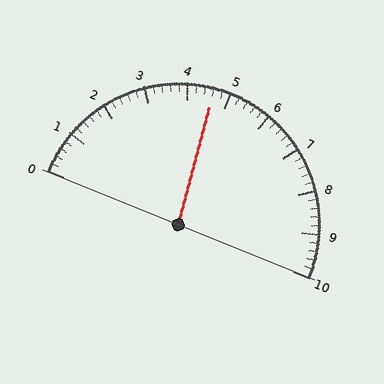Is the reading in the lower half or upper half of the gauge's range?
The reading is in the lower half of the range (0 to 10).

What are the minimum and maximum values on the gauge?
The gauge ranges from 0 to 10.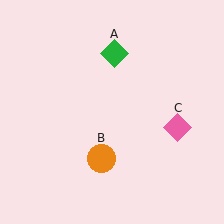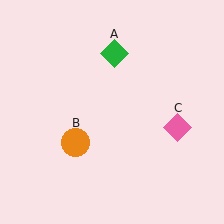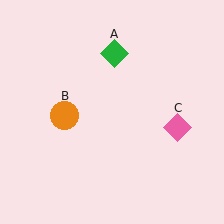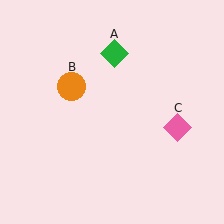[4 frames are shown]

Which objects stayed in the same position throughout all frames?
Green diamond (object A) and pink diamond (object C) remained stationary.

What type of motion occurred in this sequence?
The orange circle (object B) rotated clockwise around the center of the scene.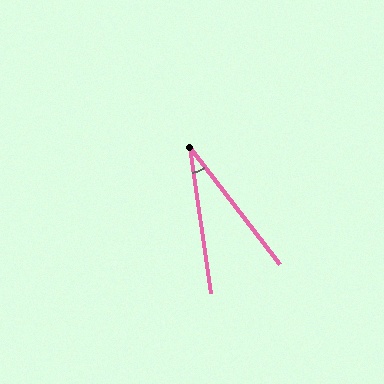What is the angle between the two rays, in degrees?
Approximately 30 degrees.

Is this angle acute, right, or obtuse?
It is acute.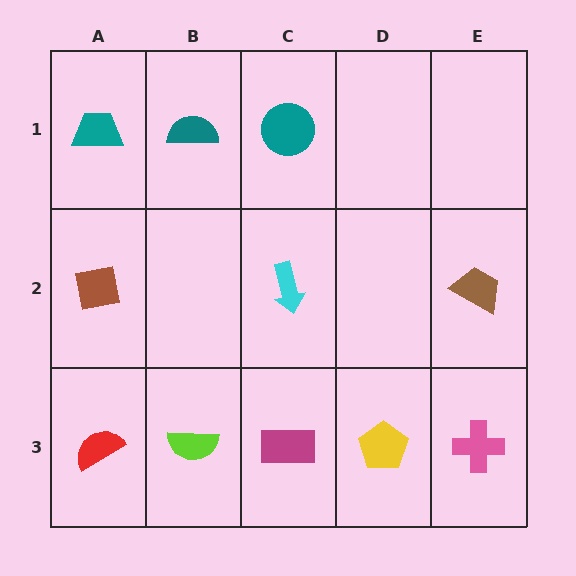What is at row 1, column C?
A teal circle.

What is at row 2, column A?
A brown square.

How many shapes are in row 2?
3 shapes.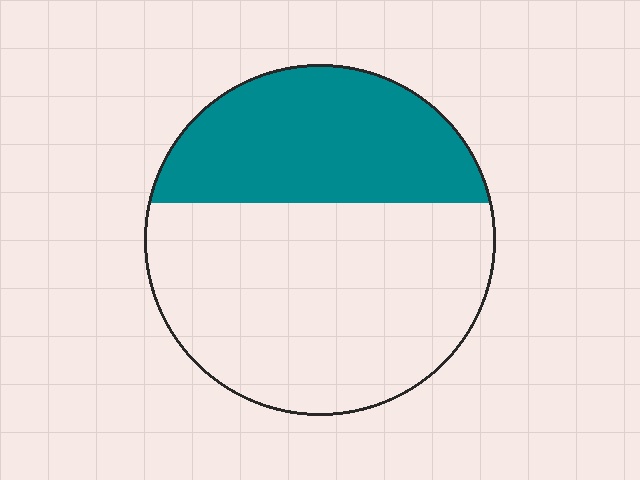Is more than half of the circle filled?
No.